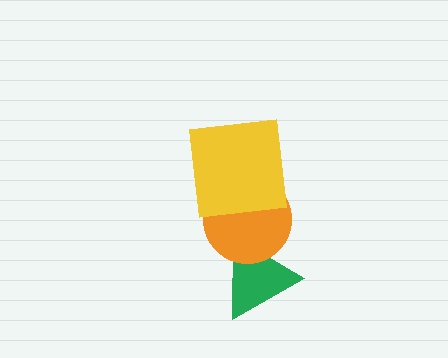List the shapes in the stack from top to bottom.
From top to bottom: the yellow square, the orange circle, the green triangle.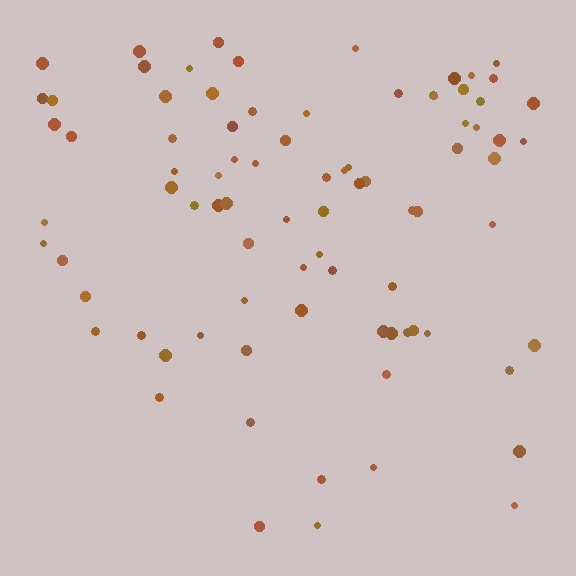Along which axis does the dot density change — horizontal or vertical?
Vertical.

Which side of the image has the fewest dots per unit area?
The bottom.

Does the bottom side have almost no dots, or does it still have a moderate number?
Still a moderate number, just noticeably fewer than the top.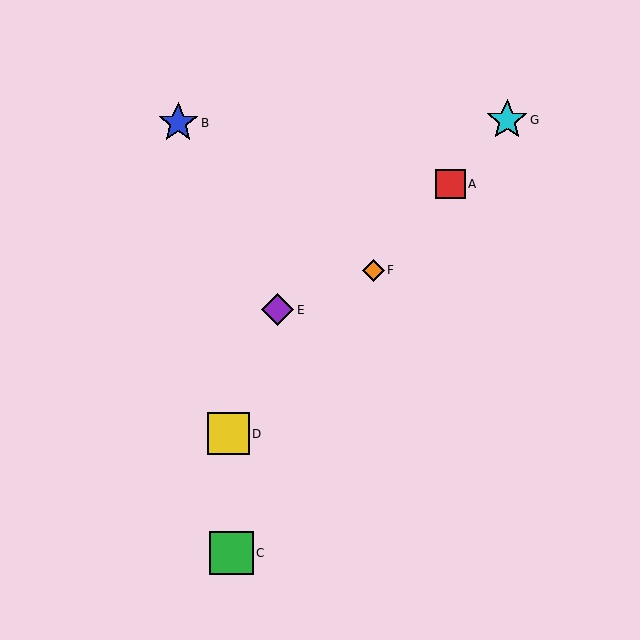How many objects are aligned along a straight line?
4 objects (A, D, F, G) are aligned along a straight line.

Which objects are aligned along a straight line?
Objects A, D, F, G are aligned along a straight line.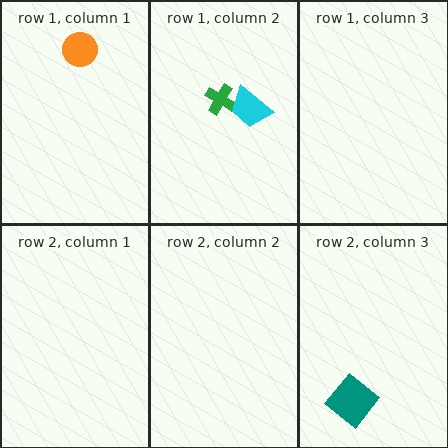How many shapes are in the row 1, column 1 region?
1.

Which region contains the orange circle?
The row 1, column 1 region.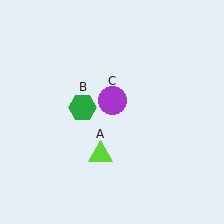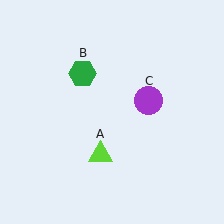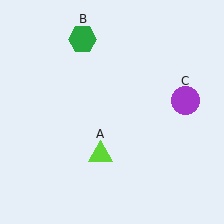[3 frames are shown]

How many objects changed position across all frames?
2 objects changed position: green hexagon (object B), purple circle (object C).